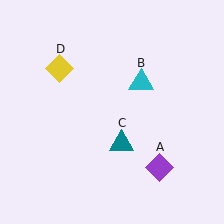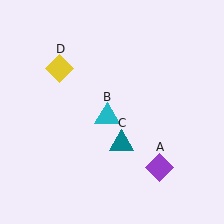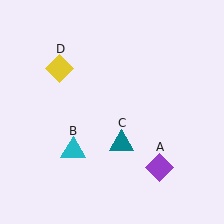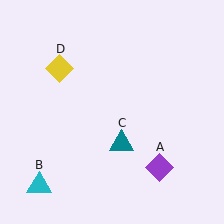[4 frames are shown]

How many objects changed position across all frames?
1 object changed position: cyan triangle (object B).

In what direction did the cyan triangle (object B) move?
The cyan triangle (object B) moved down and to the left.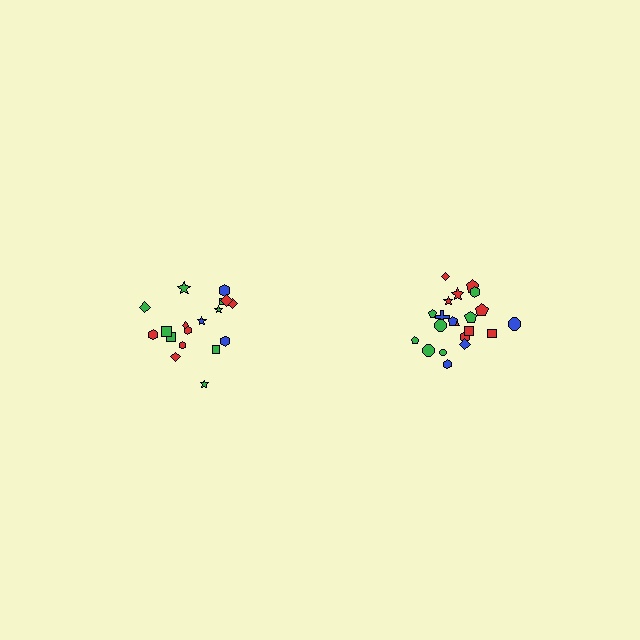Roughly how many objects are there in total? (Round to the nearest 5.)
Roughly 40 objects in total.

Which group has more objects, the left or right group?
The right group.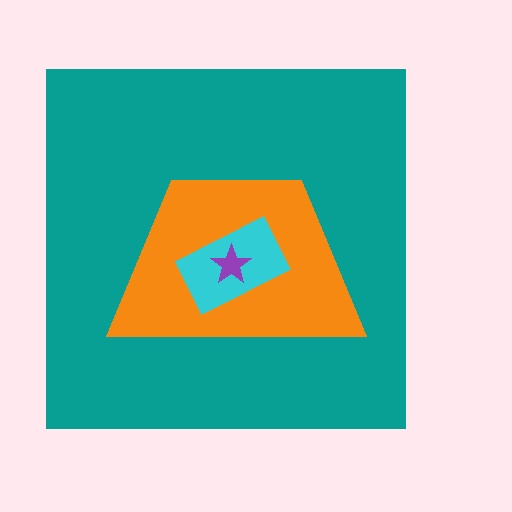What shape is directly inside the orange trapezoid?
The cyan rectangle.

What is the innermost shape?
The purple star.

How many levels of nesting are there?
4.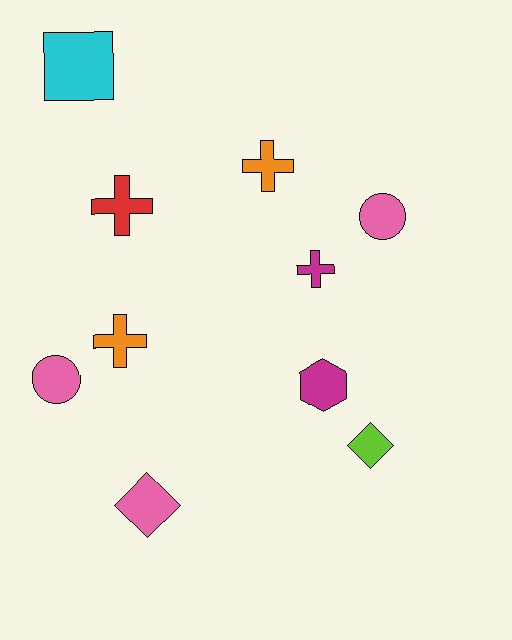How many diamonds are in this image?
There are 2 diamonds.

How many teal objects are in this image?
There are no teal objects.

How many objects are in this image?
There are 10 objects.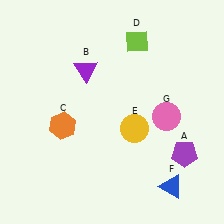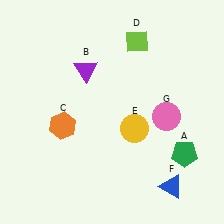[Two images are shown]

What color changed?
The pentagon (A) changed from purple in Image 1 to green in Image 2.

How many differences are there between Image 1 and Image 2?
There is 1 difference between the two images.